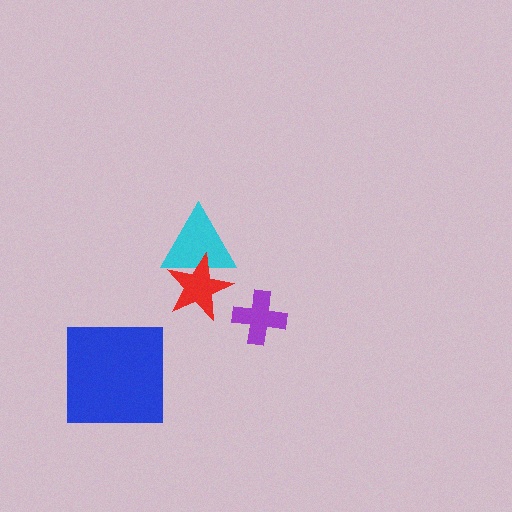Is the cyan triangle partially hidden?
Yes, it is partially covered by another shape.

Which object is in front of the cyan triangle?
The red star is in front of the cyan triangle.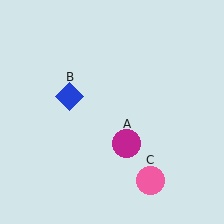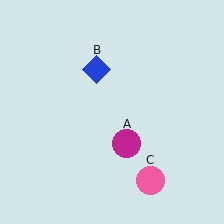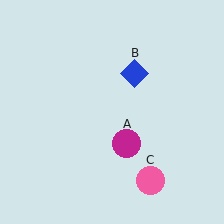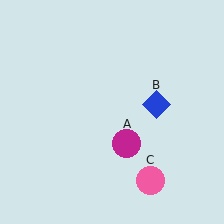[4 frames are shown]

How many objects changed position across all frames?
1 object changed position: blue diamond (object B).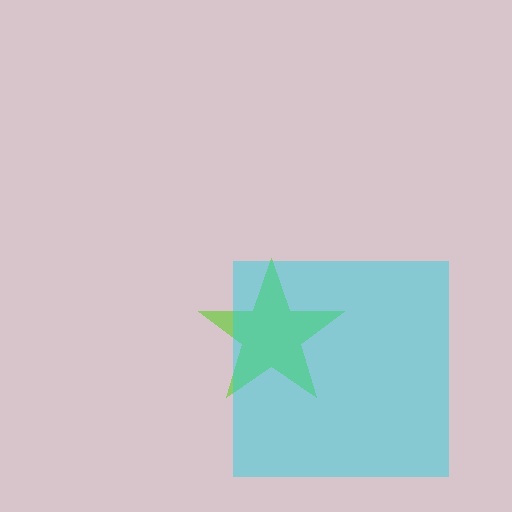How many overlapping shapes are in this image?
There are 2 overlapping shapes in the image.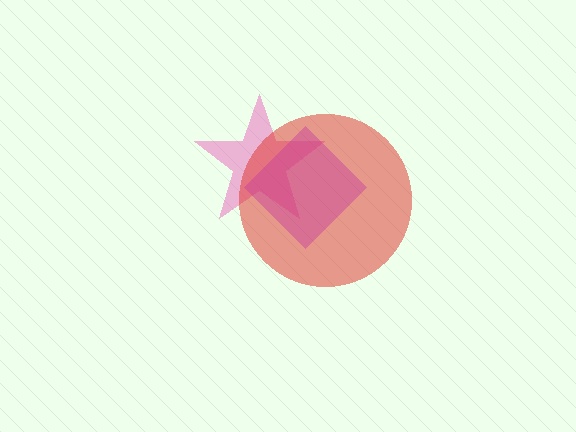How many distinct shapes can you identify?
There are 3 distinct shapes: a pink star, a red circle, a magenta diamond.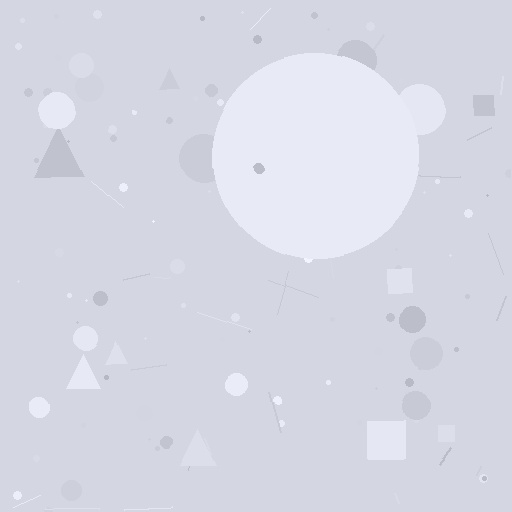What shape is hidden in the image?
A circle is hidden in the image.